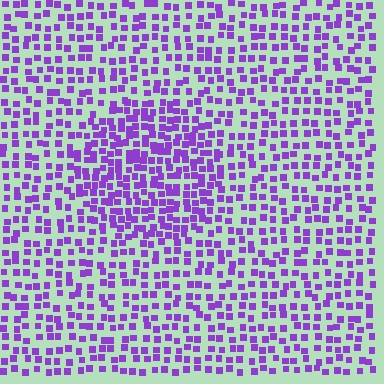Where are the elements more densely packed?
The elements are more densely packed inside the circle boundary.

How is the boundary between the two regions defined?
The boundary is defined by a change in element density (approximately 1.7x ratio). All elements are the same color, size, and shape.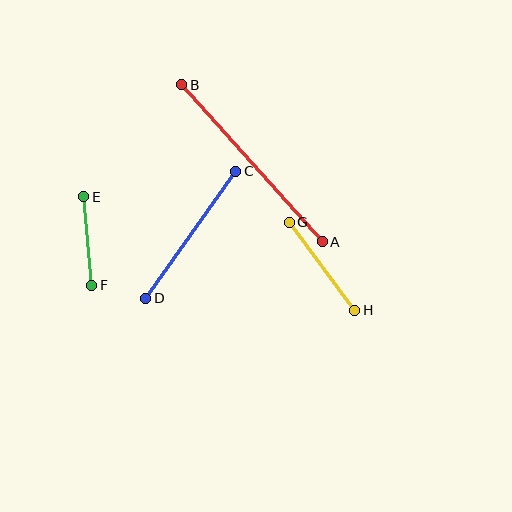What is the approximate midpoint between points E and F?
The midpoint is at approximately (88, 241) pixels.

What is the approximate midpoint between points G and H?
The midpoint is at approximately (322, 266) pixels.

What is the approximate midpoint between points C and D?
The midpoint is at approximately (191, 235) pixels.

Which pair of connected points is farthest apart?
Points A and B are farthest apart.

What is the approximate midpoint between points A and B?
The midpoint is at approximately (252, 163) pixels.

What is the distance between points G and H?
The distance is approximately 110 pixels.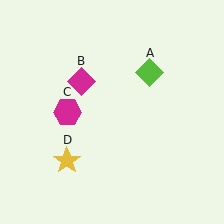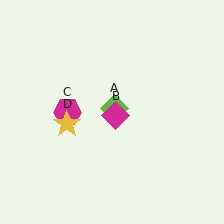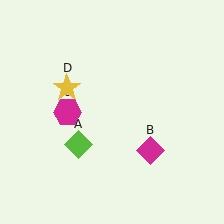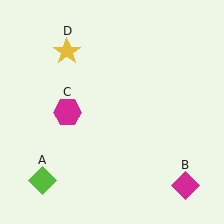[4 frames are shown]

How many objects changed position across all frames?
3 objects changed position: lime diamond (object A), magenta diamond (object B), yellow star (object D).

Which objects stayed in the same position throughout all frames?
Magenta hexagon (object C) remained stationary.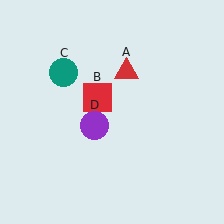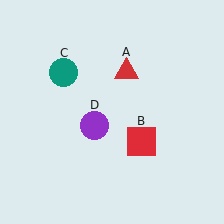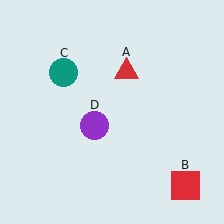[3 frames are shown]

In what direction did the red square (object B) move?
The red square (object B) moved down and to the right.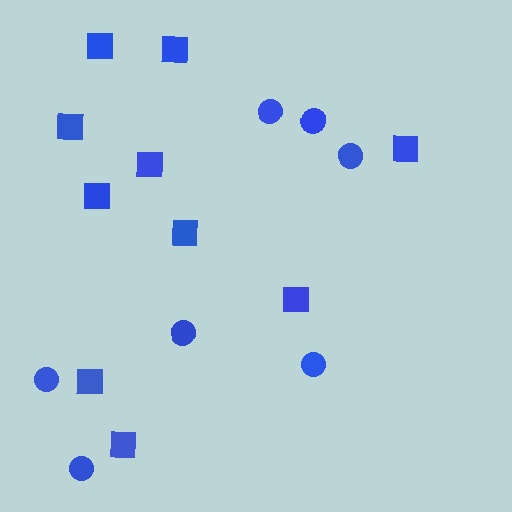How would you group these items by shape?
There are 2 groups: one group of squares (10) and one group of circles (7).